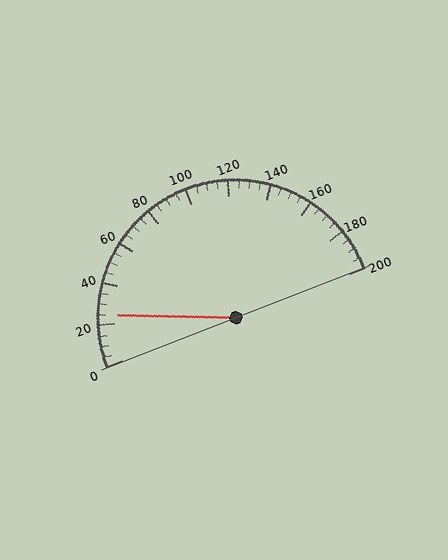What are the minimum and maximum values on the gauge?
The gauge ranges from 0 to 200.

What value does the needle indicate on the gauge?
The needle indicates approximately 25.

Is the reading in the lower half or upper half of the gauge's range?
The reading is in the lower half of the range (0 to 200).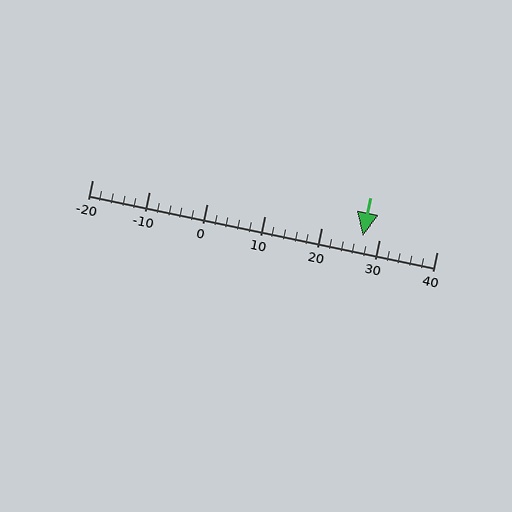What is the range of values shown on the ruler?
The ruler shows values from -20 to 40.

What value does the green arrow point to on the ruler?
The green arrow points to approximately 27.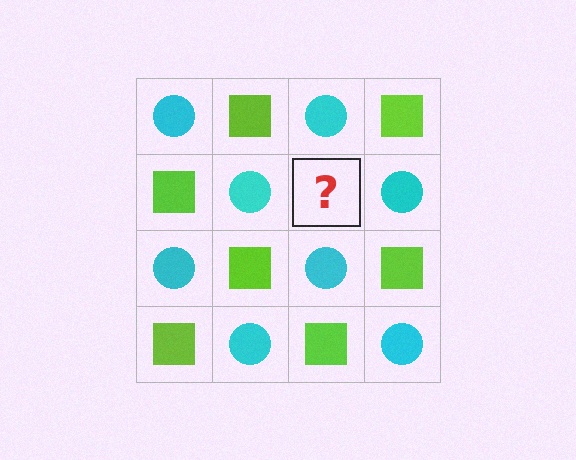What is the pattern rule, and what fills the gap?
The rule is that it alternates cyan circle and lime square in a checkerboard pattern. The gap should be filled with a lime square.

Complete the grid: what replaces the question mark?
The question mark should be replaced with a lime square.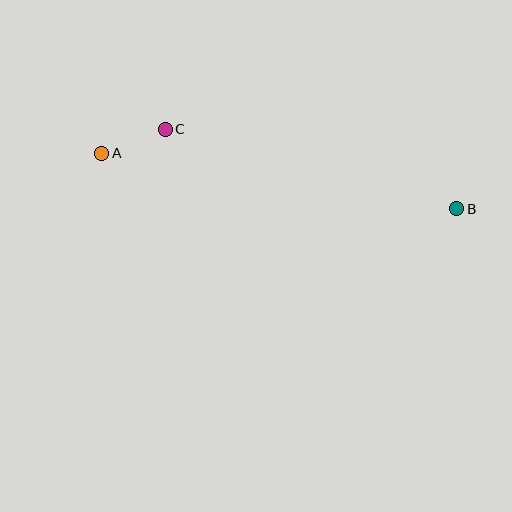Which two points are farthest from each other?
Points A and B are farthest from each other.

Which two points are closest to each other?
Points A and C are closest to each other.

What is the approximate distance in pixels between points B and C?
The distance between B and C is approximately 302 pixels.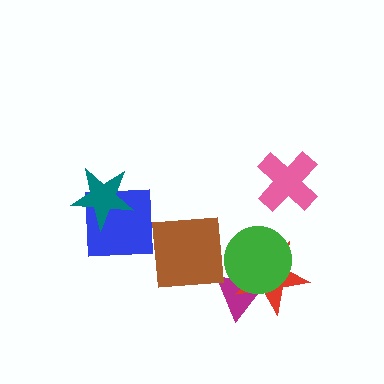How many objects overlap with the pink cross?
0 objects overlap with the pink cross.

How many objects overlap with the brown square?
2 objects overlap with the brown square.